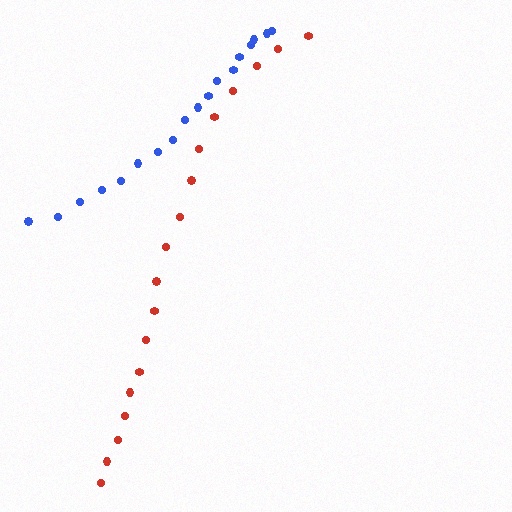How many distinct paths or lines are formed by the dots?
There are 2 distinct paths.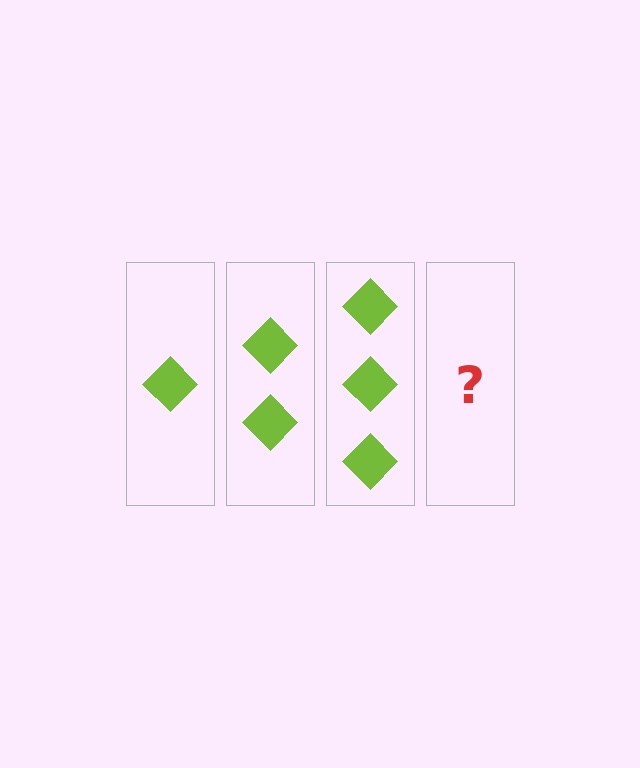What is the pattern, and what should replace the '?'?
The pattern is that each step adds one more diamond. The '?' should be 4 diamonds.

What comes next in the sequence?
The next element should be 4 diamonds.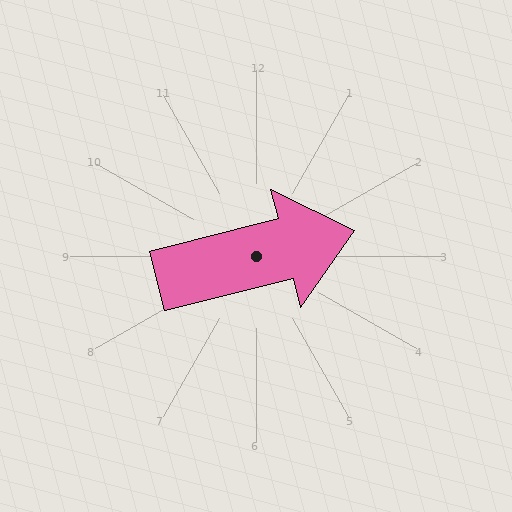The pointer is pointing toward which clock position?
Roughly 3 o'clock.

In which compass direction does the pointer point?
East.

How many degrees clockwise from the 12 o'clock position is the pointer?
Approximately 76 degrees.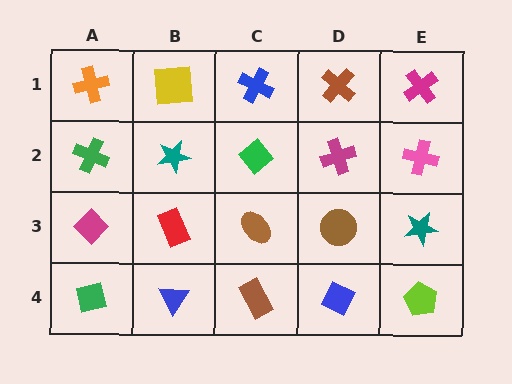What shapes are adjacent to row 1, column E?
A pink cross (row 2, column E), a brown cross (row 1, column D).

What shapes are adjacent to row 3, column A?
A green cross (row 2, column A), a green square (row 4, column A), a red rectangle (row 3, column B).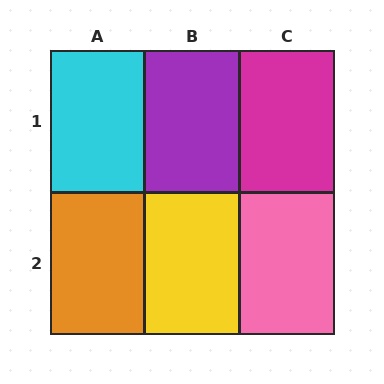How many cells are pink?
1 cell is pink.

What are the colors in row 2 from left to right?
Orange, yellow, pink.